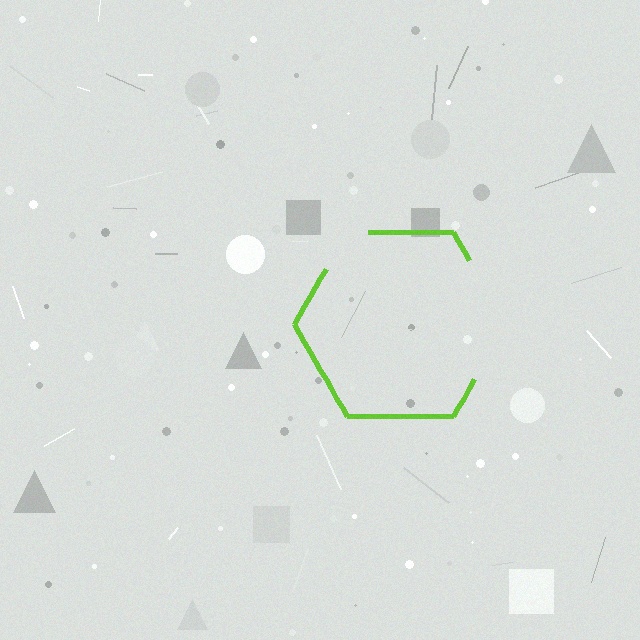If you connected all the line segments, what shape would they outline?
They would outline a hexagon.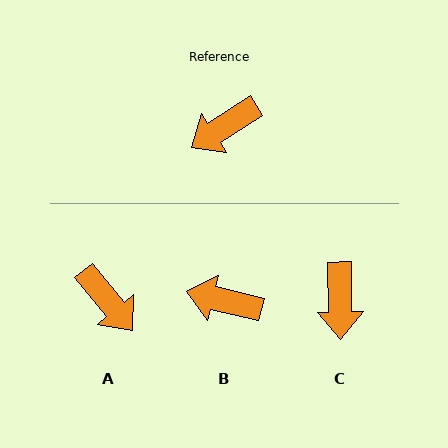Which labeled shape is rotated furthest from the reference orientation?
A, about 96 degrees away.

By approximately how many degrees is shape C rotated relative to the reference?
Approximately 58 degrees counter-clockwise.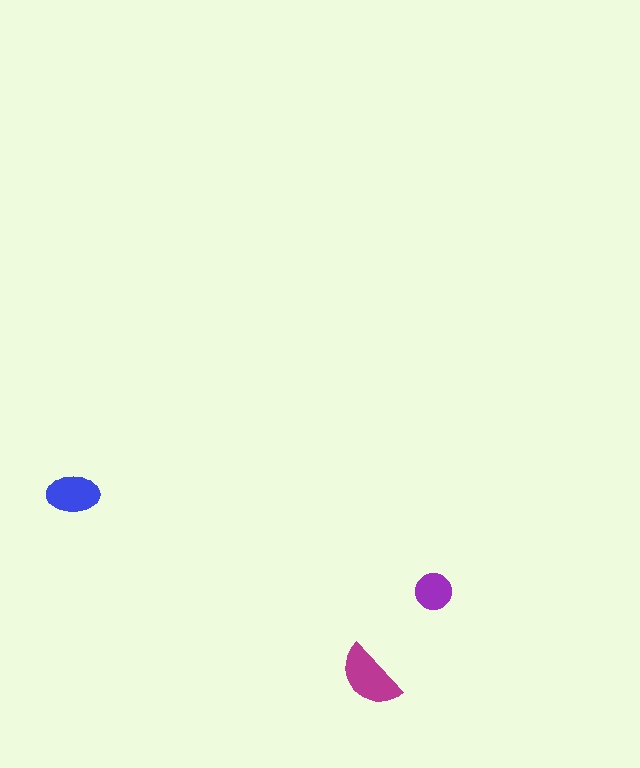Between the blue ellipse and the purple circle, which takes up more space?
The blue ellipse.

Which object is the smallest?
The purple circle.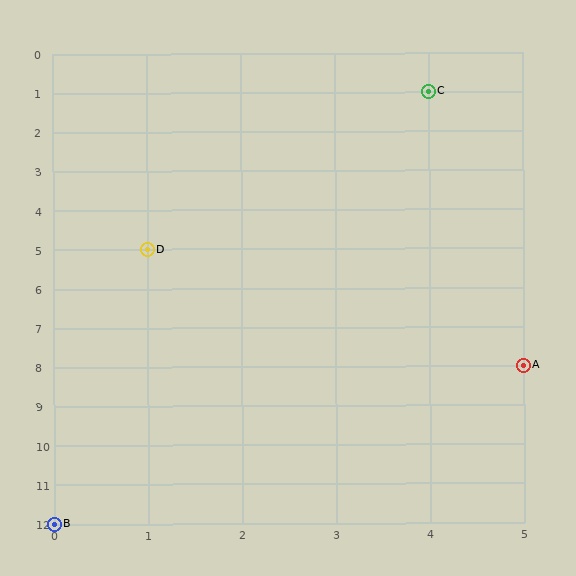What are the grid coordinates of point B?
Point B is at grid coordinates (0, 12).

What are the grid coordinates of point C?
Point C is at grid coordinates (4, 1).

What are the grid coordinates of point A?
Point A is at grid coordinates (5, 8).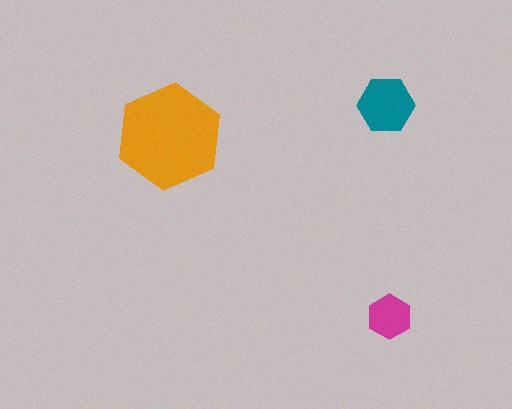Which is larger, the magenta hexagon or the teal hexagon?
The teal one.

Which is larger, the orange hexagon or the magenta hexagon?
The orange one.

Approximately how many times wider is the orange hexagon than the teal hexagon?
About 2 times wider.